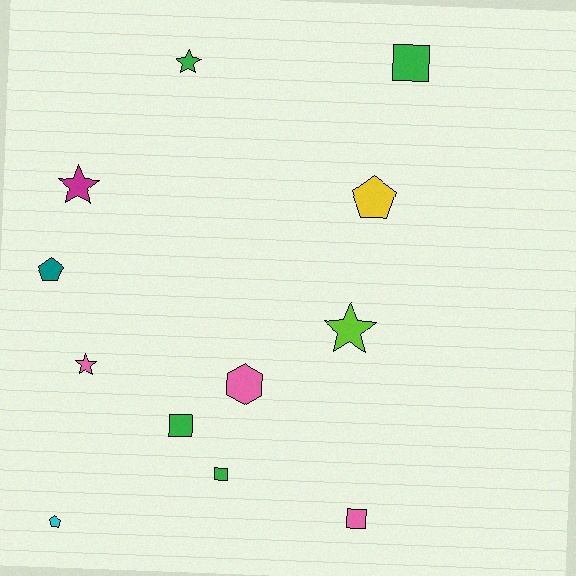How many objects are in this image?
There are 12 objects.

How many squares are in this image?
There are 4 squares.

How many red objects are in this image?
There are no red objects.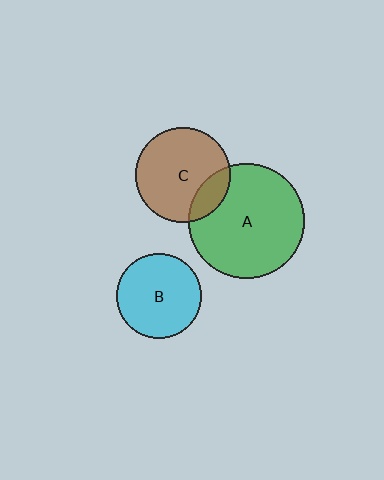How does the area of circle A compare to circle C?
Approximately 1.5 times.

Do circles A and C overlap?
Yes.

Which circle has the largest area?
Circle A (green).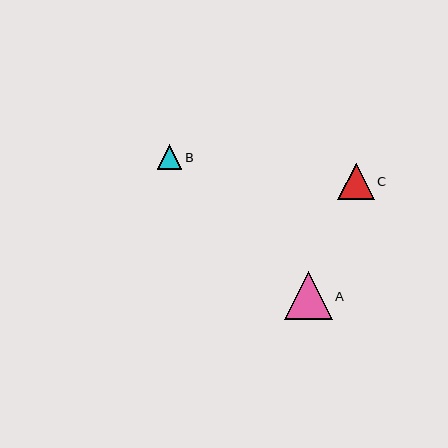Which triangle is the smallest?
Triangle B is the smallest with a size of approximately 24 pixels.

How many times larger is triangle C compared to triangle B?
Triangle C is approximately 1.5 times the size of triangle B.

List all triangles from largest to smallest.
From largest to smallest: A, C, B.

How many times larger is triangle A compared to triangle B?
Triangle A is approximately 2.0 times the size of triangle B.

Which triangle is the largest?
Triangle A is the largest with a size of approximately 48 pixels.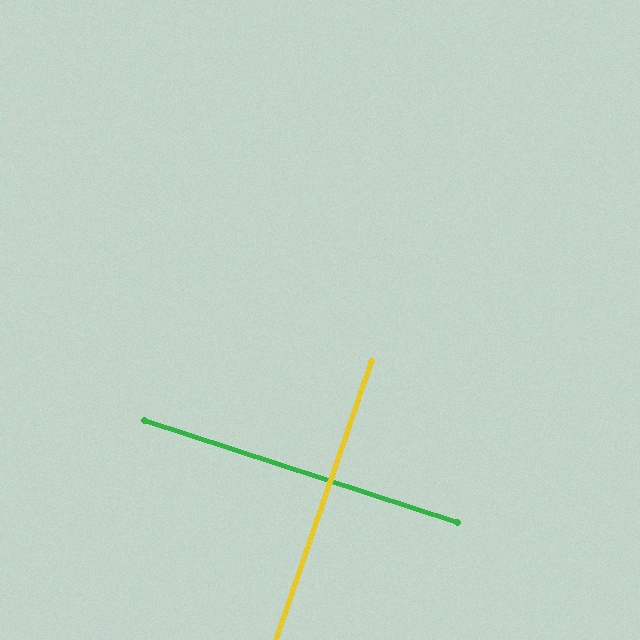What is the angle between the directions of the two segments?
Approximately 89 degrees.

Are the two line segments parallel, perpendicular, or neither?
Perpendicular — they meet at approximately 89°.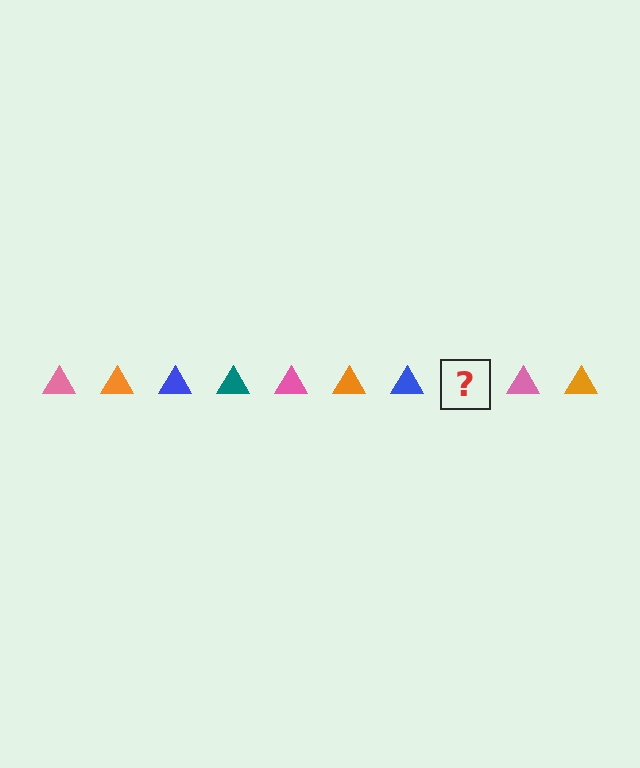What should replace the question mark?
The question mark should be replaced with a teal triangle.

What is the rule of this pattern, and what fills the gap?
The rule is that the pattern cycles through pink, orange, blue, teal triangles. The gap should be filled with a teal triangle.